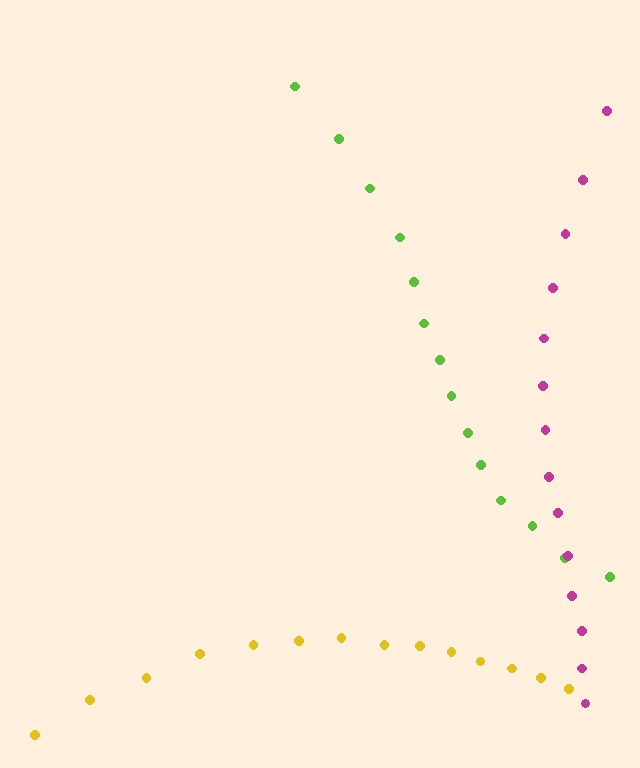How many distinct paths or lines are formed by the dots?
There are 3 distinct paths.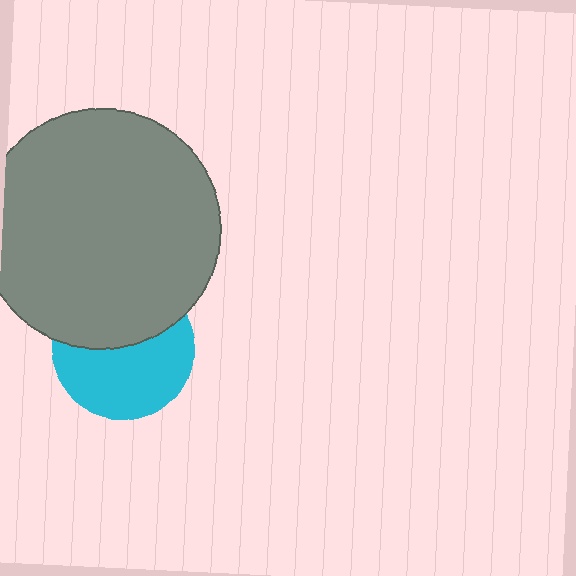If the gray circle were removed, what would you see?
You would see the complete cyan circle.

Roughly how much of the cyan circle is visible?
About half of it is visible (roughly 57%).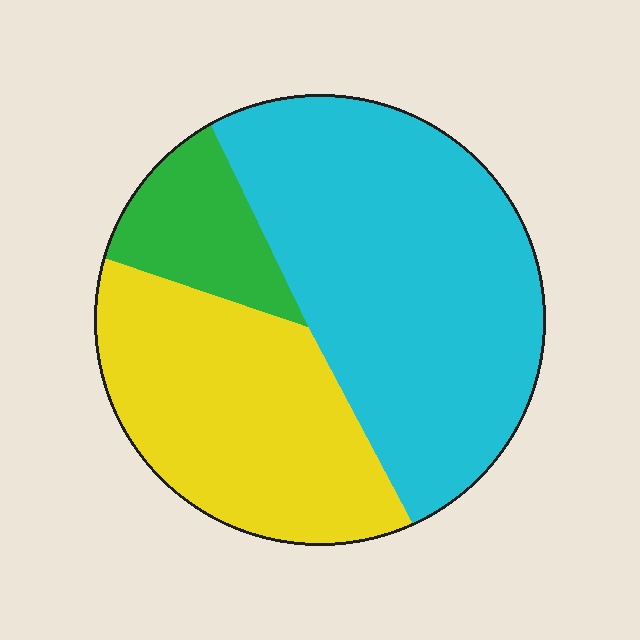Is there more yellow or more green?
Yellow.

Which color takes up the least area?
Green, at roughly 10%.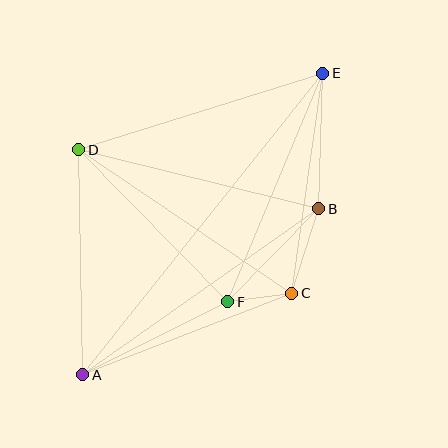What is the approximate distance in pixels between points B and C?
The distance between B and C is approximately 89 pixels.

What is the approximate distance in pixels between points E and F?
The distance between E and F is approximately 248 pixels.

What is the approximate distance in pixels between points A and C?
The distance between A and C is approximately 224 pixels.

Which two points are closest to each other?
Points C and F are closest to each other.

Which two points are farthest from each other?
Points A and E are farthest from each other.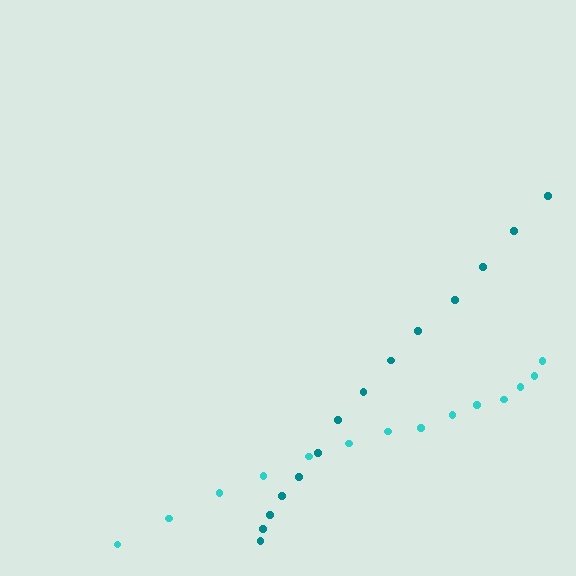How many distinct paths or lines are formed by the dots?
There are 2 distinct paths.